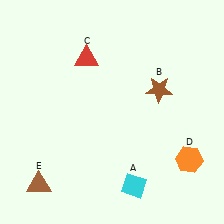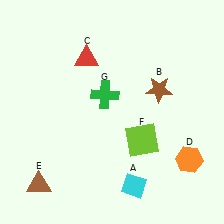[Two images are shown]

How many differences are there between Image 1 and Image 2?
There are 2 differences between the two images.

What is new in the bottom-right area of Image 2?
A lime square (F) was added in the bottom-right area of Image 2.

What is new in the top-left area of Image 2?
A green cross (G) was added in the top-left area of Image 2.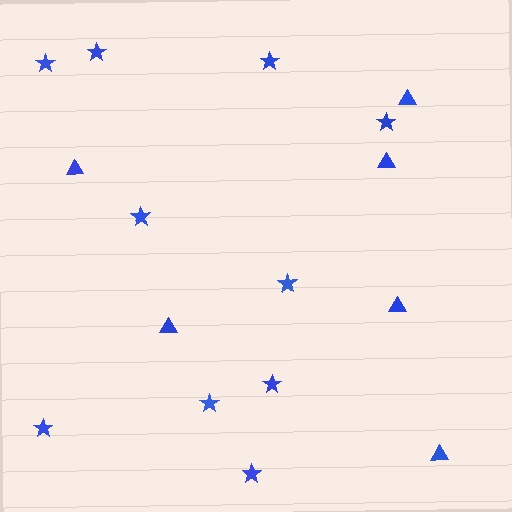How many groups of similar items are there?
There are 2 groups: one group of stars (10) and one group of triangles (6).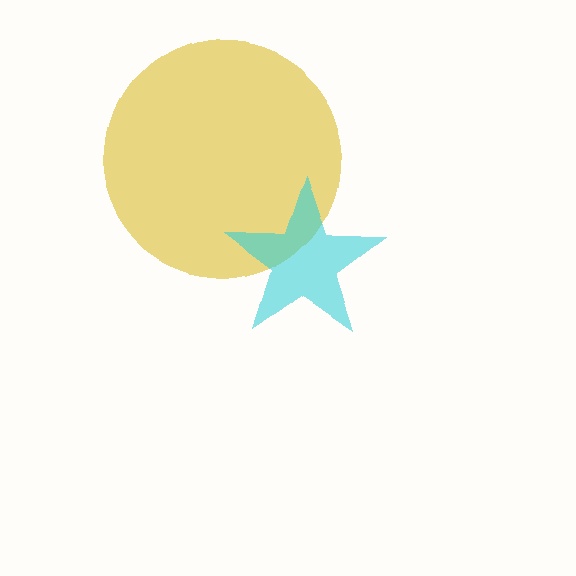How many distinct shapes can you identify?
There are 2 distinct shapes: a yellow circle, a cyan star.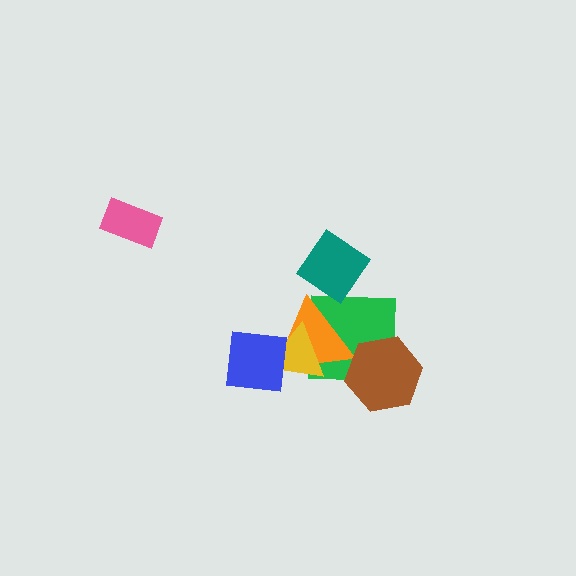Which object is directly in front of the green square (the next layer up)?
The orange triangle is directly in front of the green square.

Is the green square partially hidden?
Yes, it is partially covered by another shape.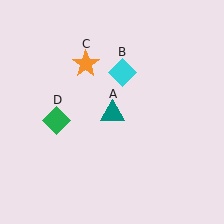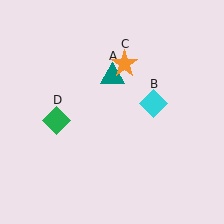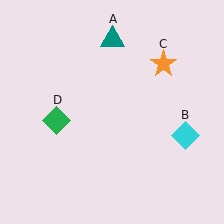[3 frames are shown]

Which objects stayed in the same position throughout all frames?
Green diamond (object D) remained stationary.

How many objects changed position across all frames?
3 objects changed position: teal triangle (object A), cyan diamond (object B), orange star (object C).